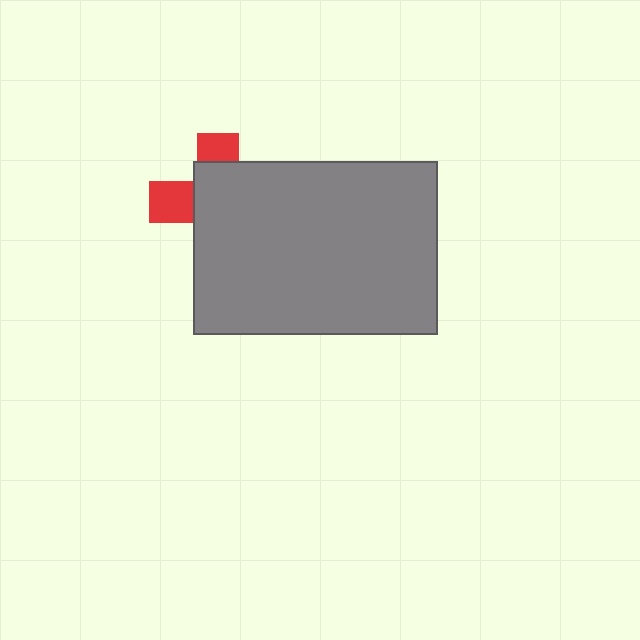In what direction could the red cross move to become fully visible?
The red cross could move left. That would shift it out from behind the gray rectangle entirely.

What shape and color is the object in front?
The object in front is a gray rectangle.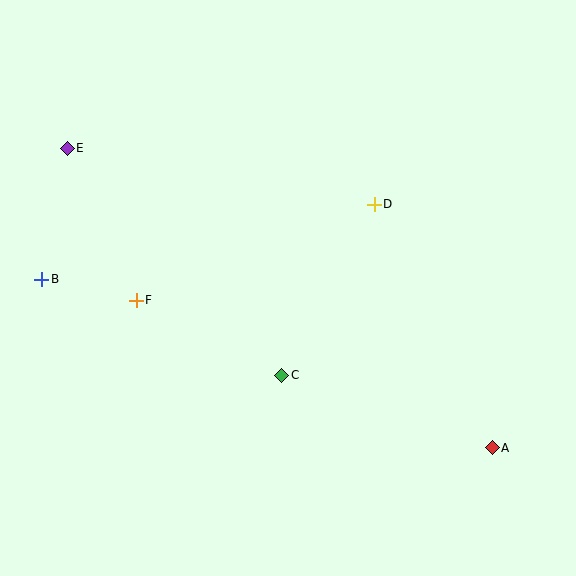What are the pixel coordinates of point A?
Point A is at (492, 448).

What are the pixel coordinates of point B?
Point B is at (42, 279).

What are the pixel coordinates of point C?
Point C is at (282, 375).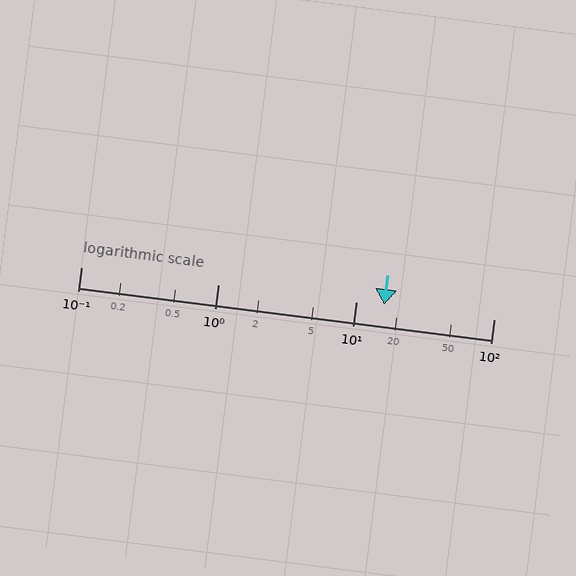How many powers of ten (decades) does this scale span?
The scale spans 3 decades, from 0.1 to 100.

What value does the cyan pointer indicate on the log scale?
The pointer indicates approximately 16.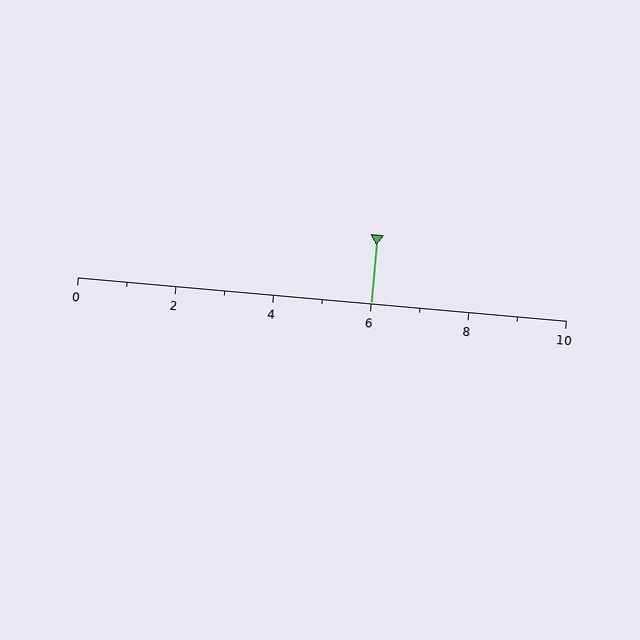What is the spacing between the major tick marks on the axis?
The major ticks are spaced 2 apart.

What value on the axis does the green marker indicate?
The marker indicates approximately 6.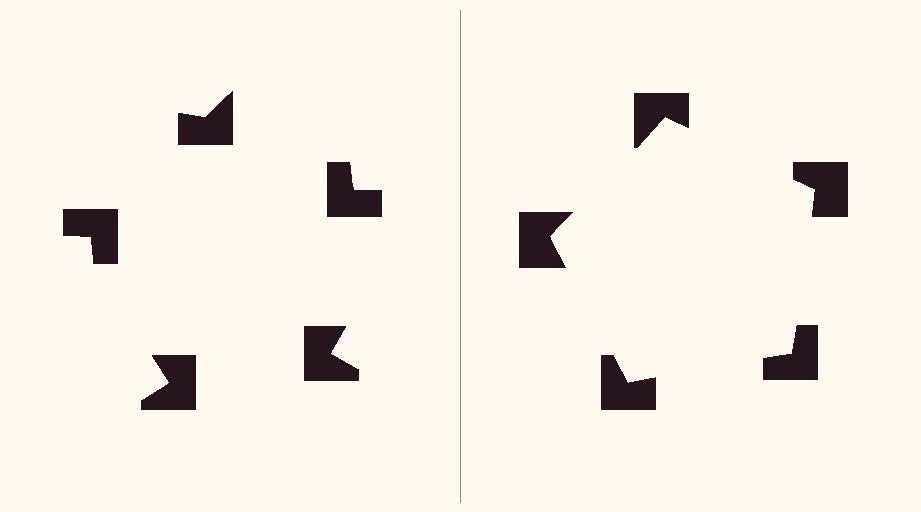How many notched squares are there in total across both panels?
10 — 5 on each side.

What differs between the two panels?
The notched squares are positioned identically on both sides; only the wedge orientations differ. On the right they align to a pentagon; on the left they are misaligned.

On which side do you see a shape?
An illusory pentagon appears on the right side. On the left side the wedge cuts are rotated, so no coherent shape forms.